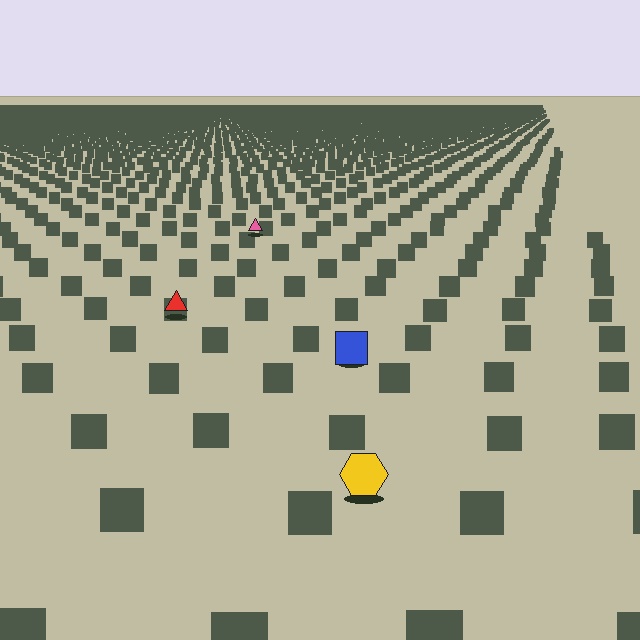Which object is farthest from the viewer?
The pink triangle is farthest from the viewer. It appears smaller and the ground texture around it is denser.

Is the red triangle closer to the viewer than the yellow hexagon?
No. The yellow hexagon is closer — you can tell from the texture gradient: the ground texture is coarser near it.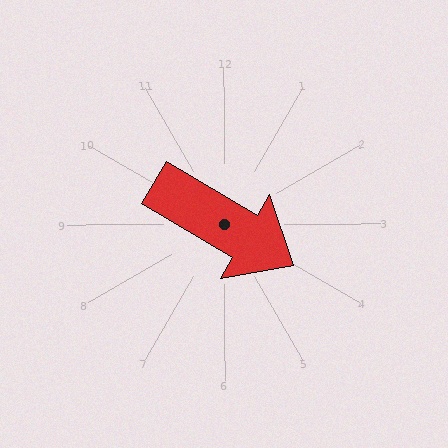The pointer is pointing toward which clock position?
Roughly 4 o'clock.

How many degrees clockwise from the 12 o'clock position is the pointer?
Approximately 121 degrees.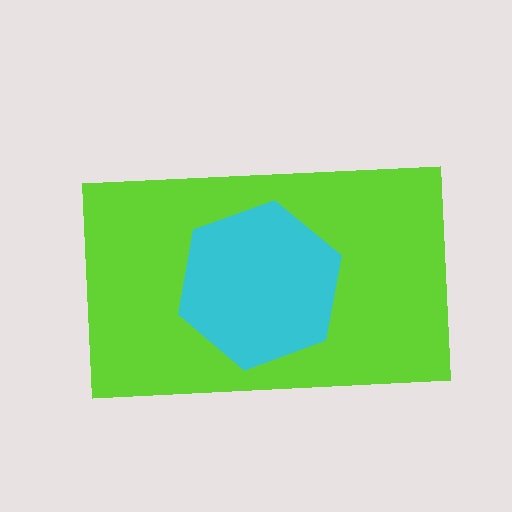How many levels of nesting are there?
2.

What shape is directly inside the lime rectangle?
The cyan hexagon.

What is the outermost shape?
The lime rectangle.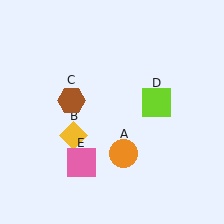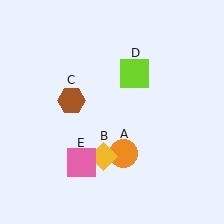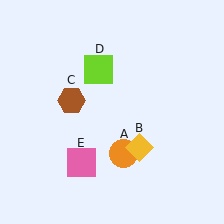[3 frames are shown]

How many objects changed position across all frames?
2 objects changed position: yellow diamond (object B), lime square (object D).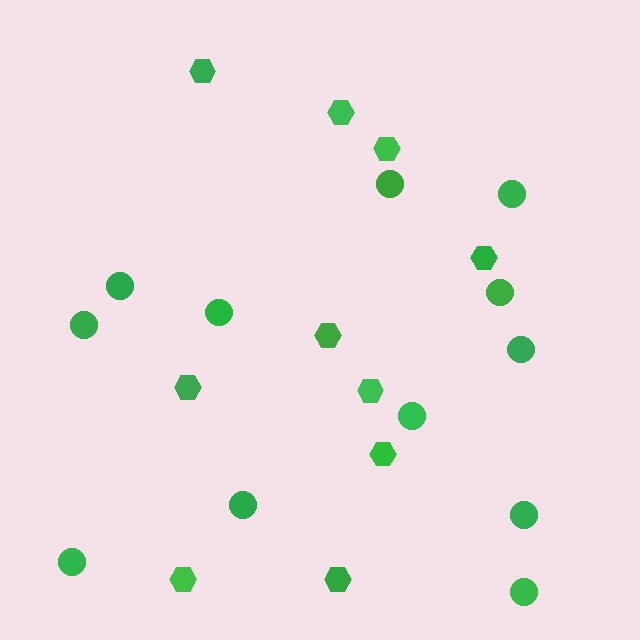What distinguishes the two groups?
There are 2 groups: one group of hexagons (10) and one group of circles (12).